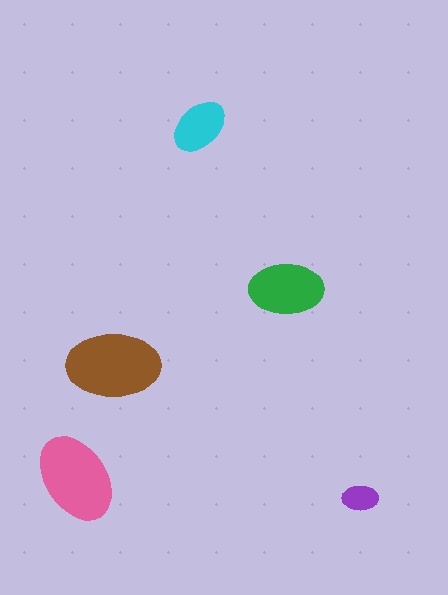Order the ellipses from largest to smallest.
the brown one, the pink one, the green one, the cyan one, the purple one.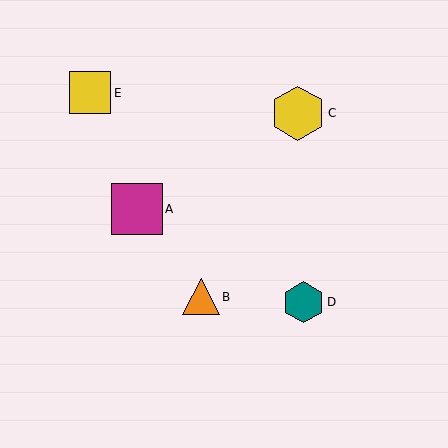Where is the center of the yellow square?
The center of the yellow square is at (90, 93).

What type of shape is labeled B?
Shape B is an orange triangle.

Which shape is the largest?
The yellow hexagon (labeled C) is the largest.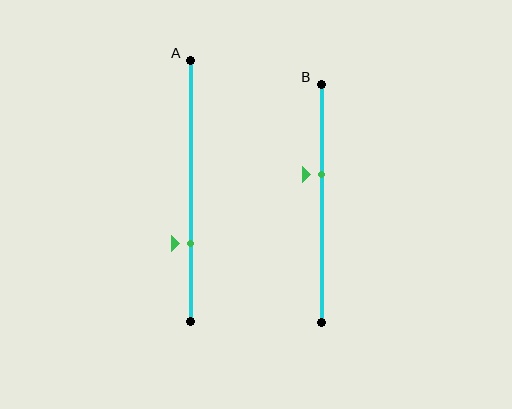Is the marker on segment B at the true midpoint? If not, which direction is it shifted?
No, the marker on segment B is shifted upward by about 12% of the segment length.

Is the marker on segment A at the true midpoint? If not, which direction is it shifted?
No, the marker on segment A is shifted downward by about 20% of the segment length.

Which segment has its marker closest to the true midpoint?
Segment B has its marker closest to the true midpoint.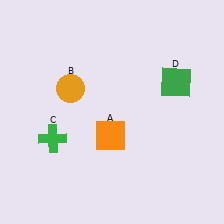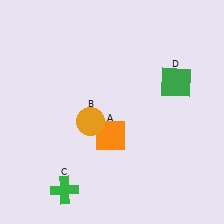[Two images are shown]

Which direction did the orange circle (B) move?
The orange circle (B) moved down.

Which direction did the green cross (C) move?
The green cross (C) moved down.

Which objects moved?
The objects that moved are: the orange circle (B), the green cross (C).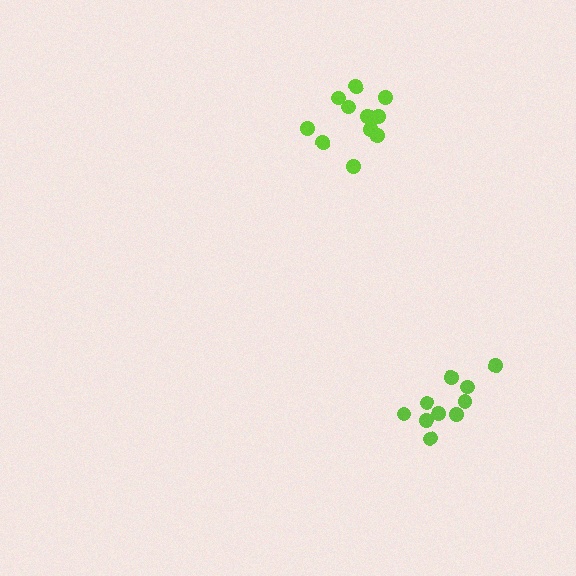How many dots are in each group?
Group 1: 11 dots, Group 2: 10 dots (21 total).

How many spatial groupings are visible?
There are 2 spatial groupings.